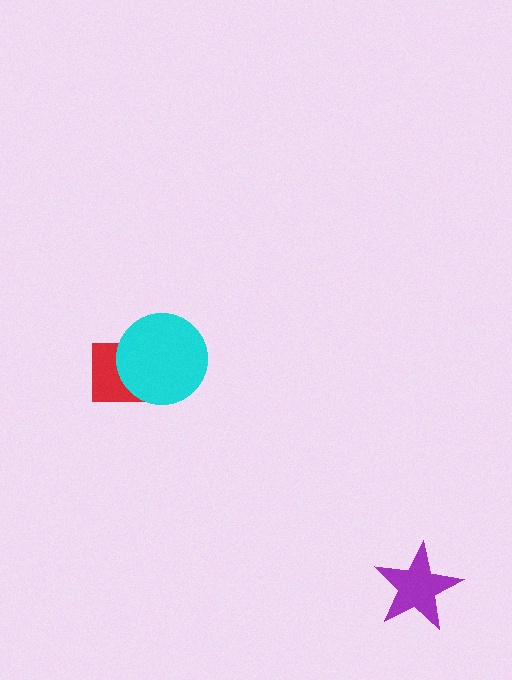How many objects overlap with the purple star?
0 objects overlap with the purple star.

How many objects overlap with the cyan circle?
1 object overlaps with the cyan circle.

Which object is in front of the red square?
The cyan circle is in front of the red square.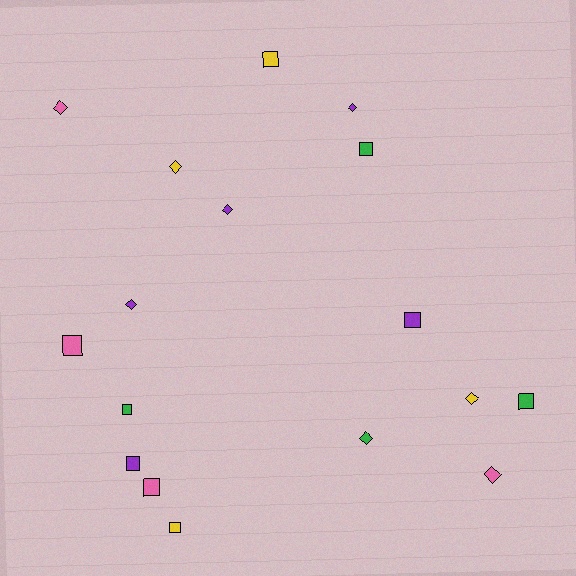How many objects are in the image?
There are 17 objects.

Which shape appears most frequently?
Square, with 9 objects.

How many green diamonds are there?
There is 1 green diamond.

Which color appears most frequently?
Purple, with 5 objects.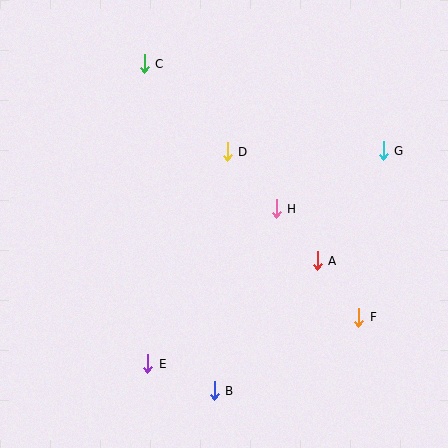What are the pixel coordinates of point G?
Point G is at (383, 151).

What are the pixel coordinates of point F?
Point F is at (359, 317).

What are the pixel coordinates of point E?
Point E is at (148, 364).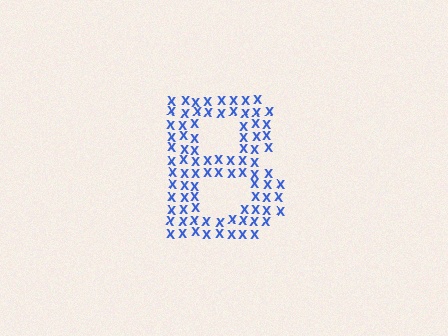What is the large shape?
The large shape is the letter B.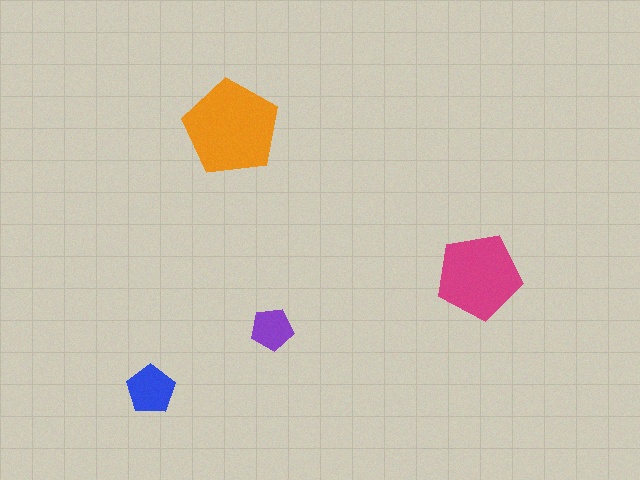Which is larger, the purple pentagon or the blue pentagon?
The blue one.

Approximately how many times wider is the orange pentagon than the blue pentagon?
About 2 times wider.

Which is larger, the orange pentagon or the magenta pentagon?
The orange one.